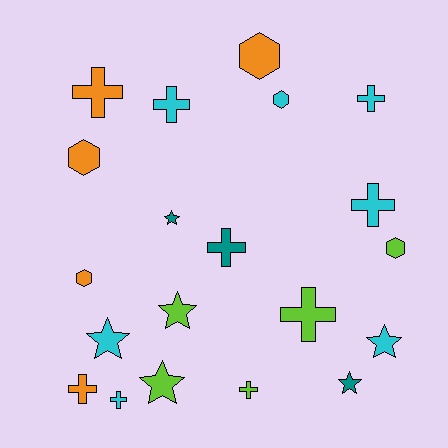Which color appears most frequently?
Cyan, with 7 objects.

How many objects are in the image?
There are 20 objects.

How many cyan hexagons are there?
There is 1 cyan hexagon.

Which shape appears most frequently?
Cross, with 9 objects.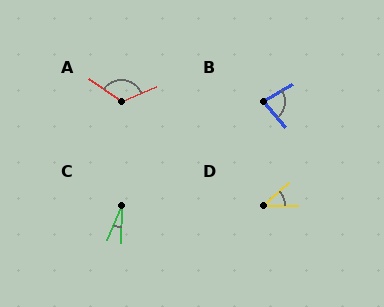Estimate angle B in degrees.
Approximately 79 degrees.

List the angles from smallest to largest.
C (21°), D (41°), B (79°), A (122°).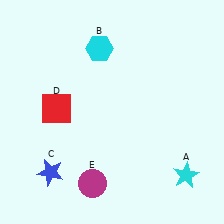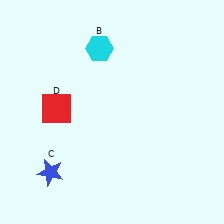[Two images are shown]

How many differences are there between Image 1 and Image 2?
There are 2 differences between the two images.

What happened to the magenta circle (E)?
The magenta circle (E) was removed in Image 2. It was in the bottom-left area of Image 1.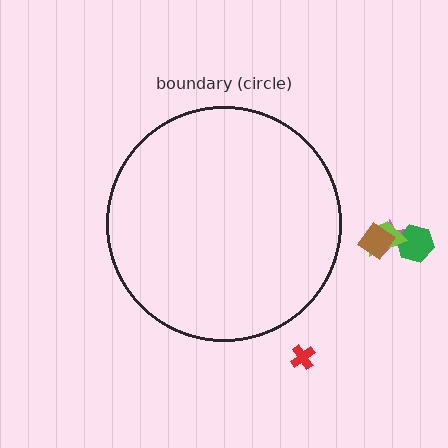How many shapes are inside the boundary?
0 inside, 5 outside.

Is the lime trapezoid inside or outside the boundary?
Outside.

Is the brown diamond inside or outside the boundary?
Outside.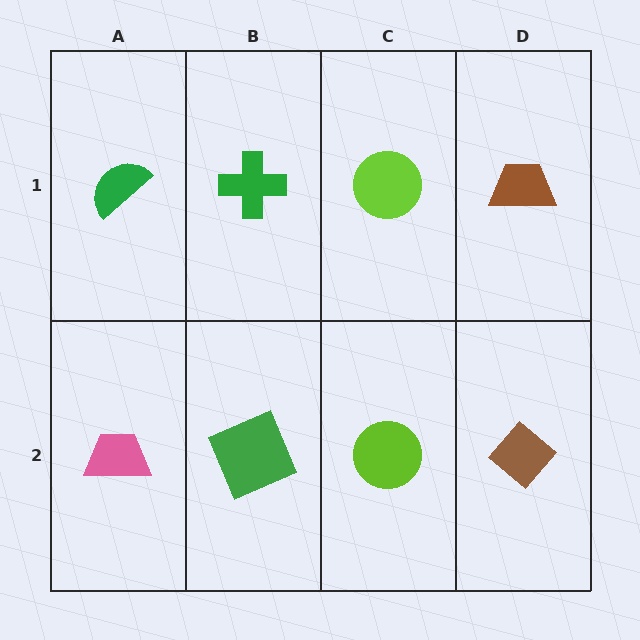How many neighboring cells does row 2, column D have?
2.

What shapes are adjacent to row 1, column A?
A pink trapezoid (row 2, column A), a green cross (row 1, column B).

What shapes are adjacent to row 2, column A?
A green semicircle (row 1, column A), a green square (row 2, column B).